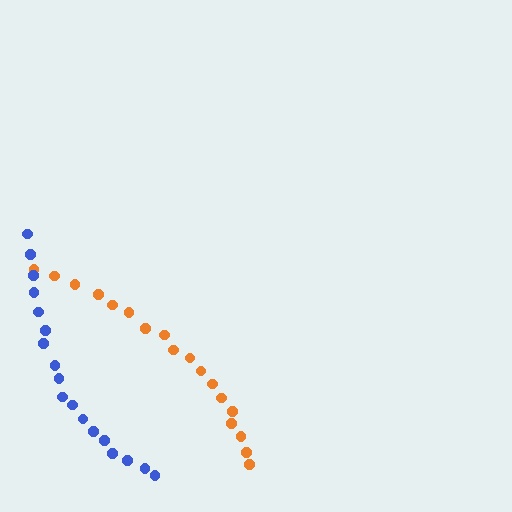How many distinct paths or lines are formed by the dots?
There are 2 distinct paths.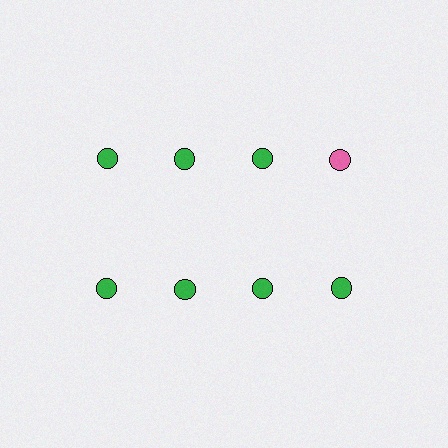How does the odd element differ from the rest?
It has a different color: pink instead of green.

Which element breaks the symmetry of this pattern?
The pink circle in the top row, second from right column breaks the symmetry. All other shapes are green circles.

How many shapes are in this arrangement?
There are 8 shapes arranged in a grid pattern.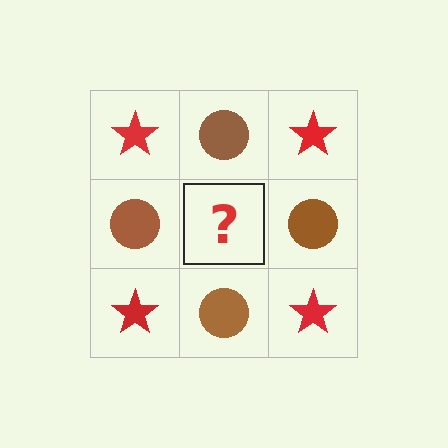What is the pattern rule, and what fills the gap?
The rule is that it alternates red star and brown circle in a checkerboard pattern. The gap should be filled with a red star.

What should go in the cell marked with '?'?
The missing cell should contain a red star.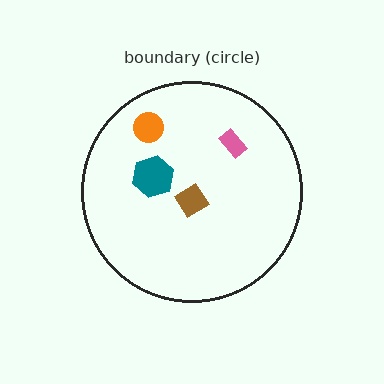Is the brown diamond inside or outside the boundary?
Inside.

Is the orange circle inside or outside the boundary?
Inside.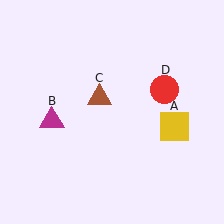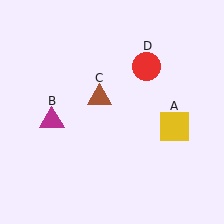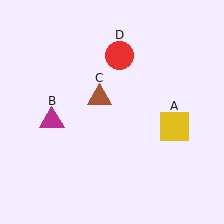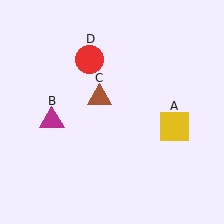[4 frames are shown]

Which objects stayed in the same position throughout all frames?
Yellow square (object A) and magenta triangle (object B) and brown triangle (object C) remained stationary.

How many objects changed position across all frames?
1 object changed position: red circle (object D).